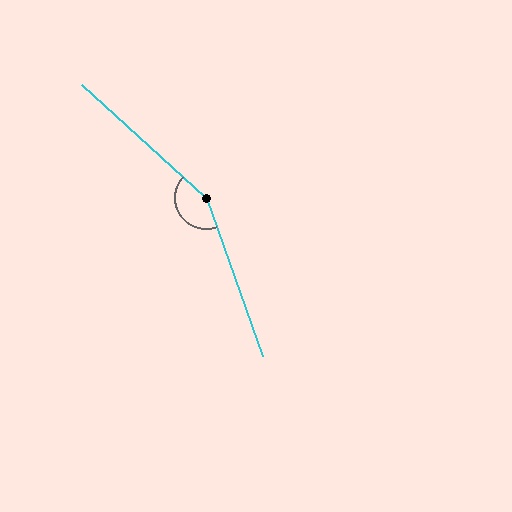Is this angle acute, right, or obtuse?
It is obtuse.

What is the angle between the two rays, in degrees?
Approximately 152 degrees.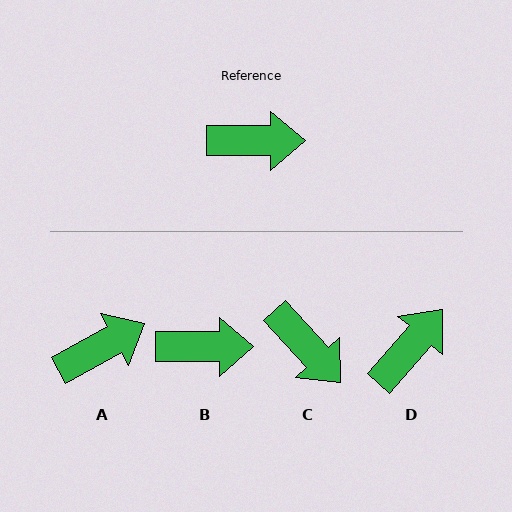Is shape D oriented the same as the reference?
No, it is off by about 49 degrees.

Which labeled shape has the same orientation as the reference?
B.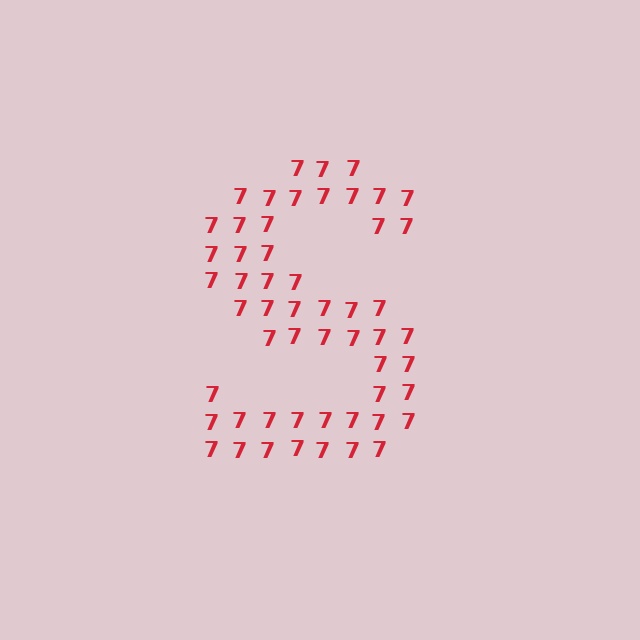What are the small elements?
The small elements are digit 7's.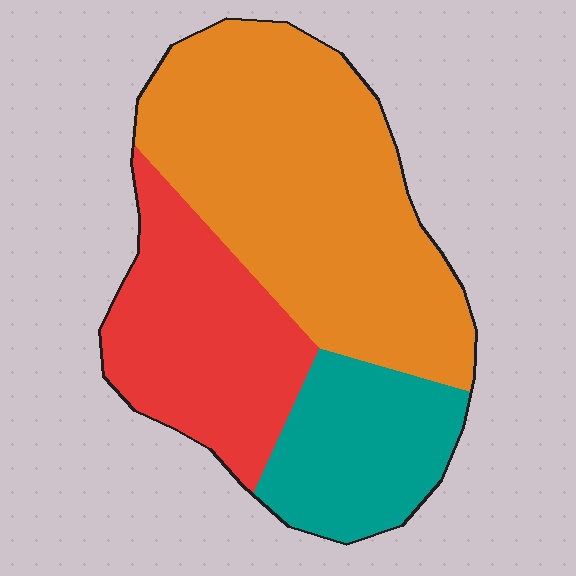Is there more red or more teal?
Red.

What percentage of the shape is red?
Red covers around 30% of the shape.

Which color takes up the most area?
Orange, at roughly 50%.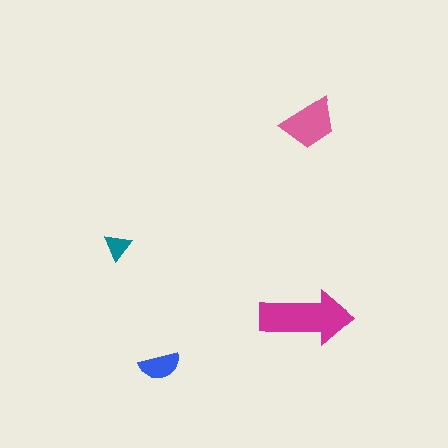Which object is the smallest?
The teal triangle.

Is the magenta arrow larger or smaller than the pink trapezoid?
Larger.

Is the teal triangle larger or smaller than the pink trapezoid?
Smaller.